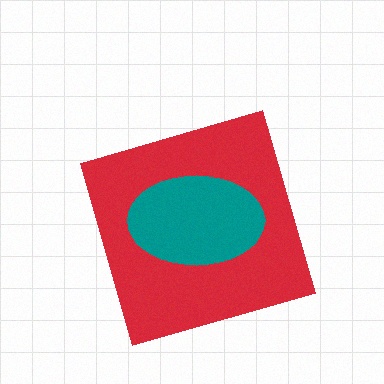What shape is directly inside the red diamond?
The teal ellipse.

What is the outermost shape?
The red diamond.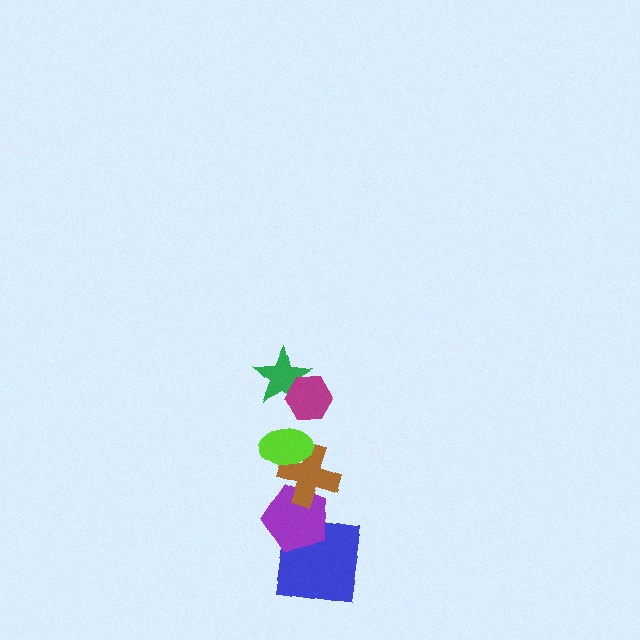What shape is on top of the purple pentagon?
The brown cross is on top of the purple pentagon.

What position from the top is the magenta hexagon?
The magenta hexagon is 1st from the top.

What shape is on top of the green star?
The magenta hexagon is on top of the green star.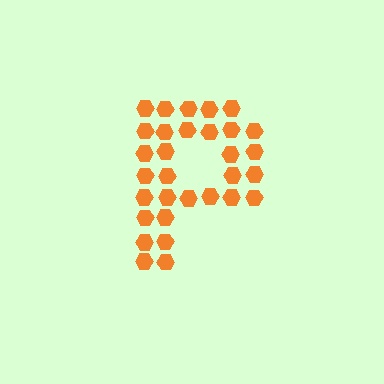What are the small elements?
The small elements are hexagons.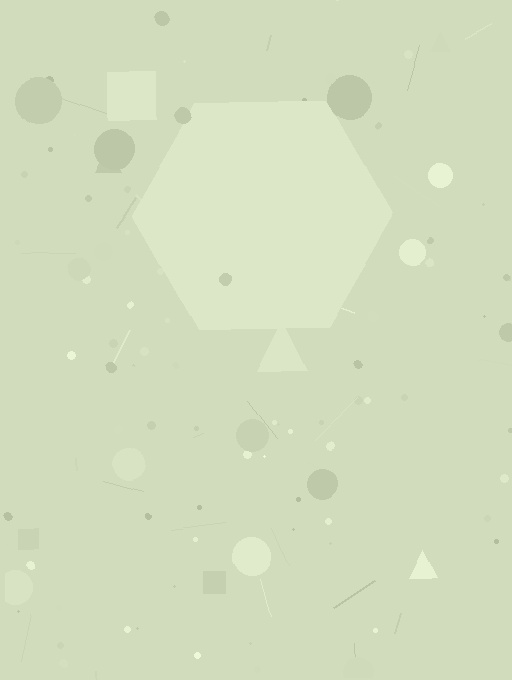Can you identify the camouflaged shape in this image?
The camouflaged shape is a hexagon.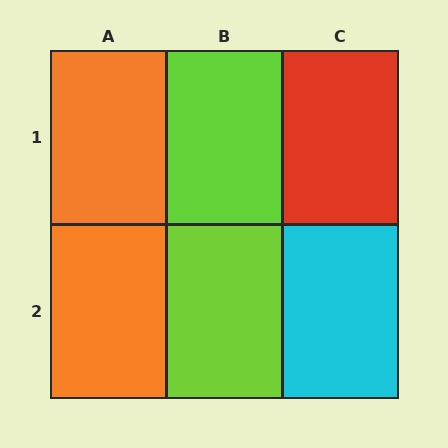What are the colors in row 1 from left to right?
Orange, lime, red.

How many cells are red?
1 cell is red.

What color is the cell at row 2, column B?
Lime.